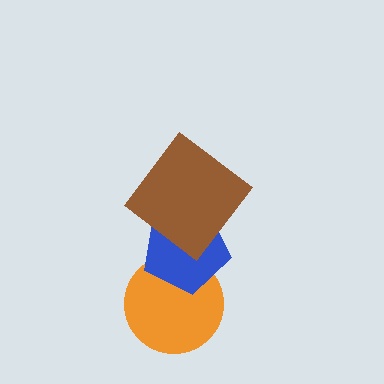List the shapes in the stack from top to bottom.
From top to bottom: the brown diamond, the blue pentagon, the orange circle.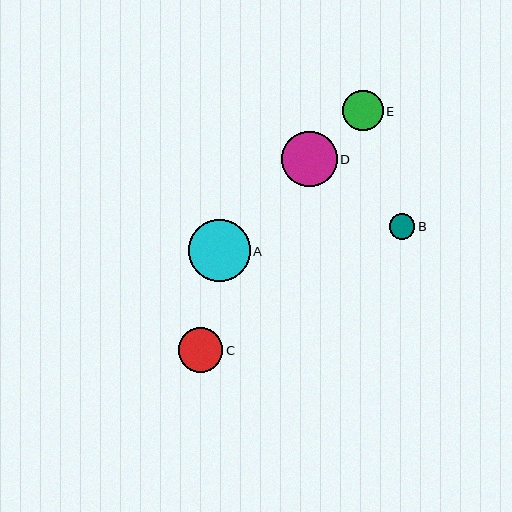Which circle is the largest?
Circle A is the largest with a size of approximately 62 pixels.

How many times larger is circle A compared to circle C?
Circle A is approximately 1.4 times the size of circle C.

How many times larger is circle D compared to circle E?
Circle D is approximately 1.4 times the size of circle E.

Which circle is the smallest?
Circle B is the smallest with a size of approximately 26 pixels.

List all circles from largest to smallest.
From largest to smallest: A, D, C, E, B.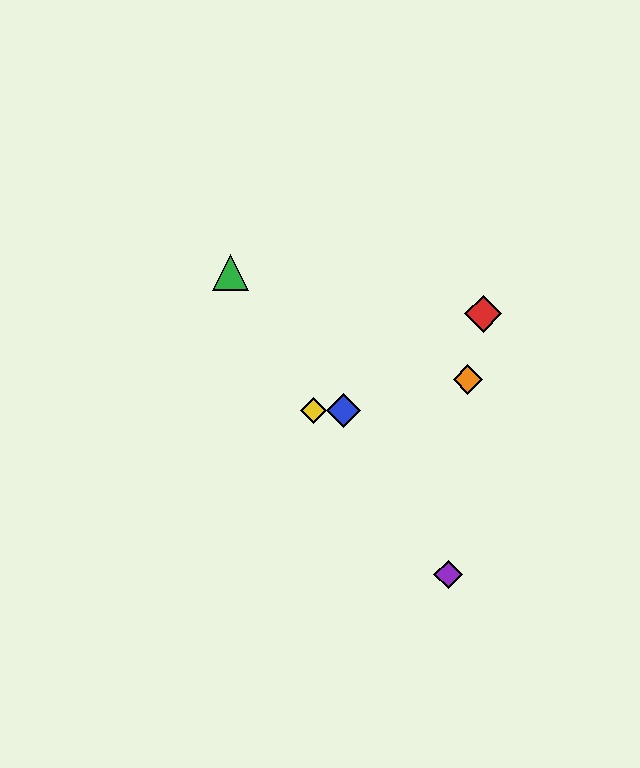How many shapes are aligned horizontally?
2 shapes (the blue diamond, the yellow diamond) are aligned horizontally.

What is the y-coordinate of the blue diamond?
The blue diamond is at y≈411.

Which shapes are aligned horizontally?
The blue diamond, the yellow diamond are aligned horizontally.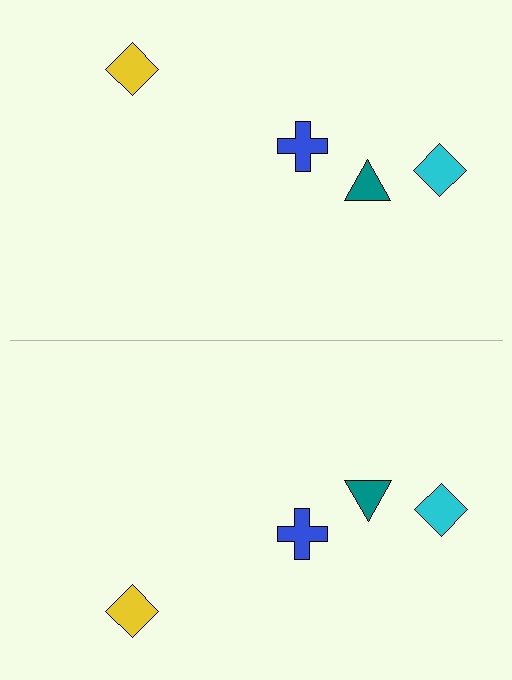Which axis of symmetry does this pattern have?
The pattern has a horizontal axis of symmetry running through the center of the image.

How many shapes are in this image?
There are 8 shapes in this image.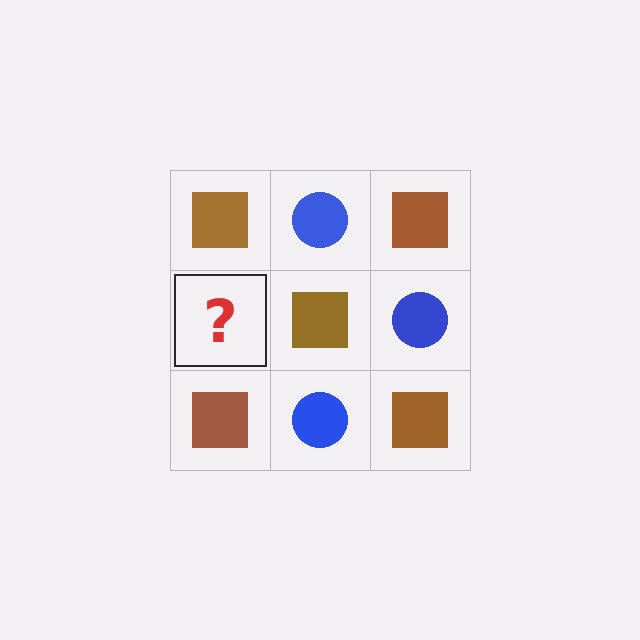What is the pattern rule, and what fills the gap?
The rule is that it alternates brown square and blue circle in a checkerboard pattern. The gap should be filled with a blue circle.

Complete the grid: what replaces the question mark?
The question mark should be replaced with a blue circle.